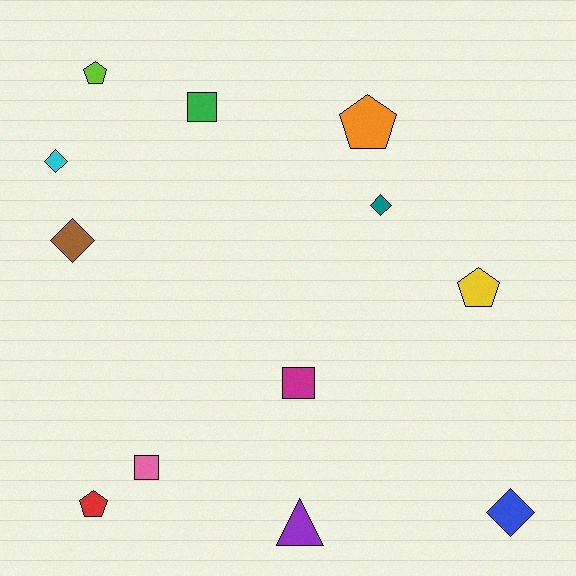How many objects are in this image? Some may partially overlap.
There are 12 objects.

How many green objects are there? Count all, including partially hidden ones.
There is 1 green object.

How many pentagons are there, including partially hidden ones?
There are 4 pentagons.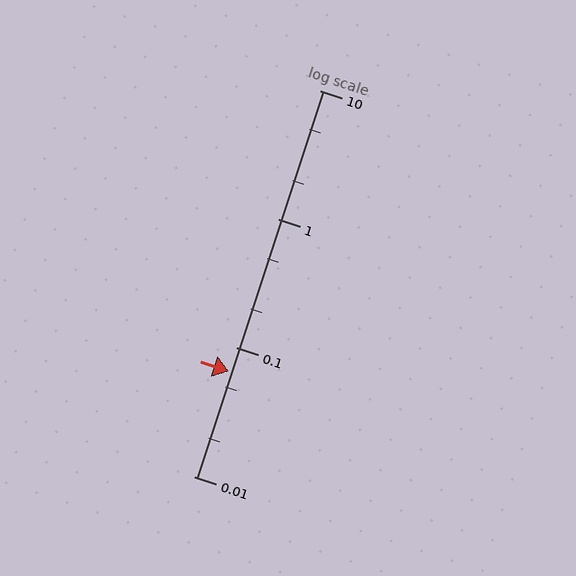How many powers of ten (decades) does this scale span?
The scale spans 3 decades, from 0.01 to 10.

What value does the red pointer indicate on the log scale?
The pointer indicates approximately 0.065.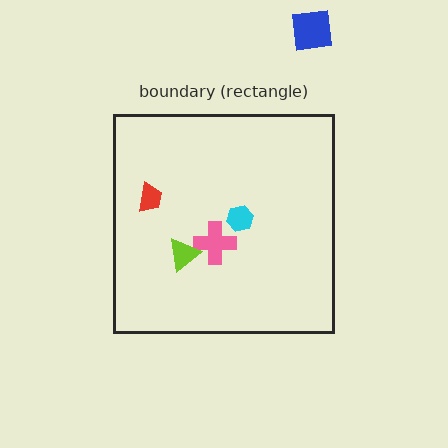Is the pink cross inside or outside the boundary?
Inside.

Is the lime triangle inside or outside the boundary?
Inside.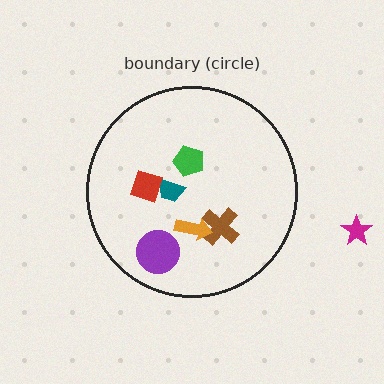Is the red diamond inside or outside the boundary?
Inside.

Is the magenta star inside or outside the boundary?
Outside.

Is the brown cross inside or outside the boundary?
Inside.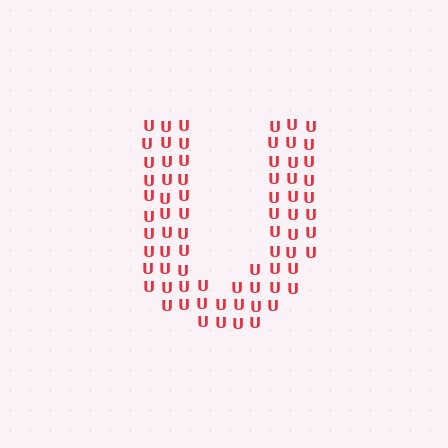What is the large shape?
The large shape is the letter U.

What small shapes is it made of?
It is made of small letter U's.